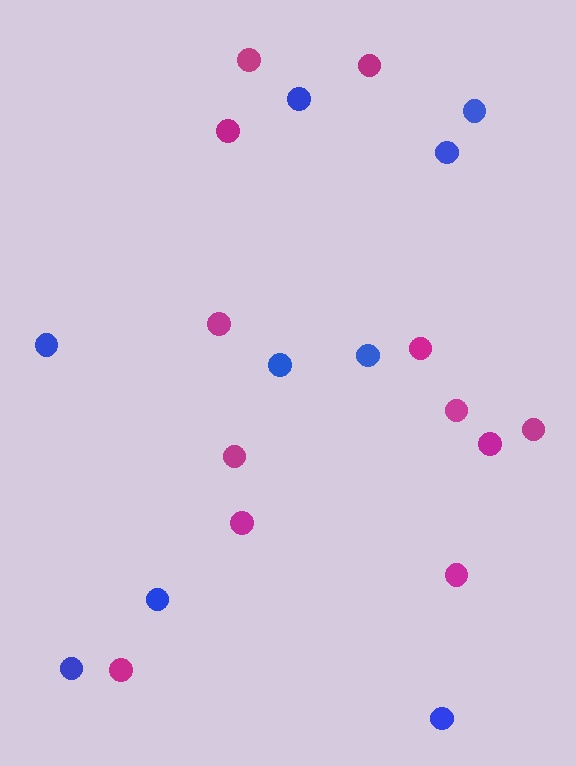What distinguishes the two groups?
There are 2 groups: one group of blue circles (9) and one group of magenta circles (12).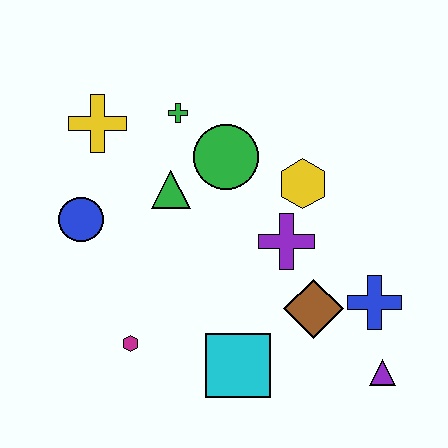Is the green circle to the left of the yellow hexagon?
Yes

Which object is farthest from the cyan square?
The yellow cross is farthest from the cyan square.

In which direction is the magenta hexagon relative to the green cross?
The magenta hexagon is below the green cross.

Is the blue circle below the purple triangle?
No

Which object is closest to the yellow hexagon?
The purple cross is closest to the yellow hexagon.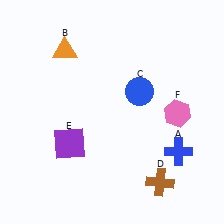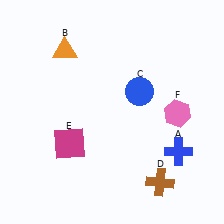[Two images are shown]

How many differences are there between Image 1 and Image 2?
There is 1 difference between the two images.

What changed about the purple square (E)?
In Image 1, E is purple. In Image 2, it changed to magenta.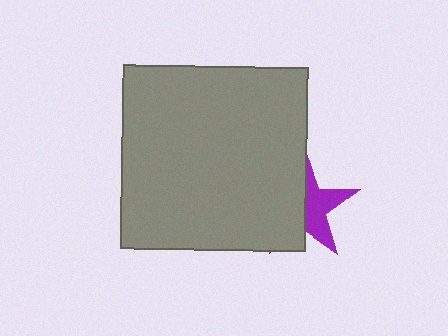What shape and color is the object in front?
The object in front is a gray square.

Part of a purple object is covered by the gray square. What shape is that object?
It is a star.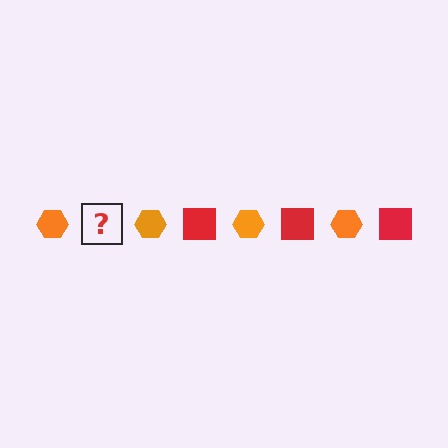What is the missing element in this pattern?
The missing element is a red square.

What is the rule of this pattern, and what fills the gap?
The rule is that the pattern alternates between orange hexagon and red square. The gap should be filled with a red square.